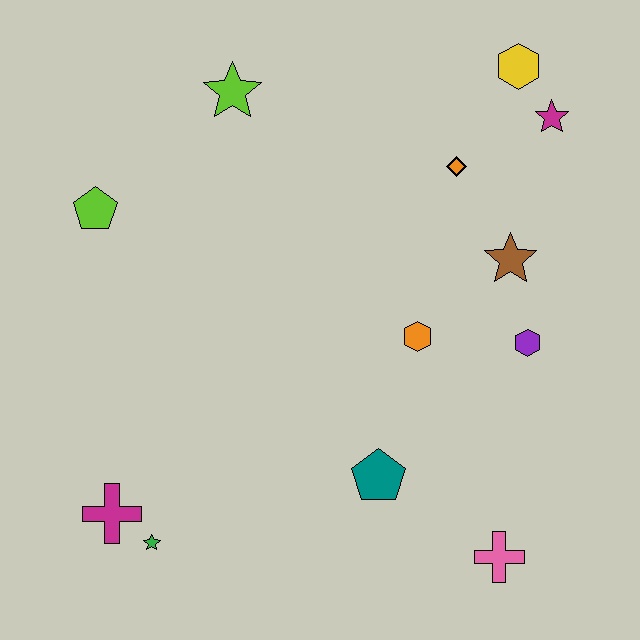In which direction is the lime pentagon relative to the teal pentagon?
The lime pentagon is to the left of the teal pentagon.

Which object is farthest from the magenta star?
The magenta cross is farthest from the magenta star.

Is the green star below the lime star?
Yes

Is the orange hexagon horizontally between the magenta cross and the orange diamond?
Yes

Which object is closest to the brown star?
The purple hexagon is closest to the brown star.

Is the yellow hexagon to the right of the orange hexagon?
Yes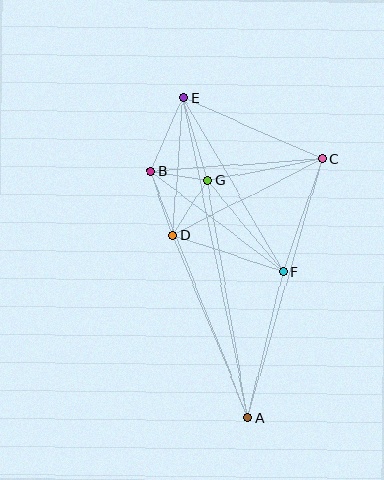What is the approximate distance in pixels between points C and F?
The distance between C and F is approximately 119 pixels.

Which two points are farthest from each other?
Points A and E are farthest from each other.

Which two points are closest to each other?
Points B and G are closest to each other.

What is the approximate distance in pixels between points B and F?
The distance between B and F is approximately 166 pixels.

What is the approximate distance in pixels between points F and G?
The distance between F and G is approximately 119 pixels.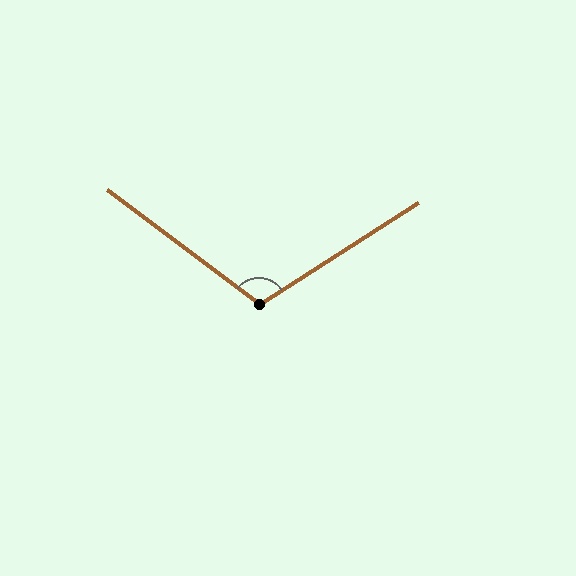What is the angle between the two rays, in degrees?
Approximately 111 degrees.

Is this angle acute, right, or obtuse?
It is obtuse.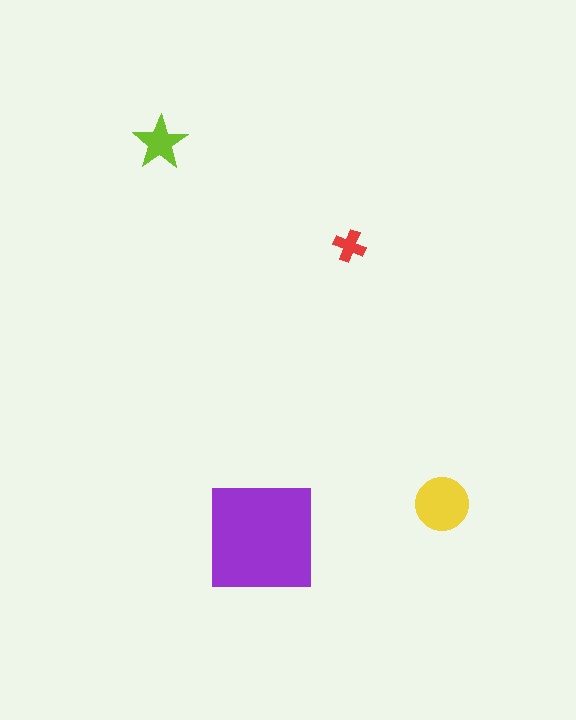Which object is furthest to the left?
The lime star is leftmost.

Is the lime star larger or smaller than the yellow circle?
Smaller.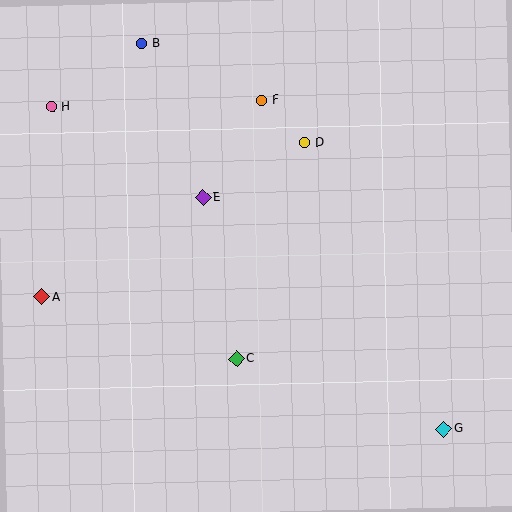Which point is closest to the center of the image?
Point E at (203, 197) is closest to the center.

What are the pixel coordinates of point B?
Point B is at (141, 43).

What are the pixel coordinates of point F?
Point F is at (262, 100).